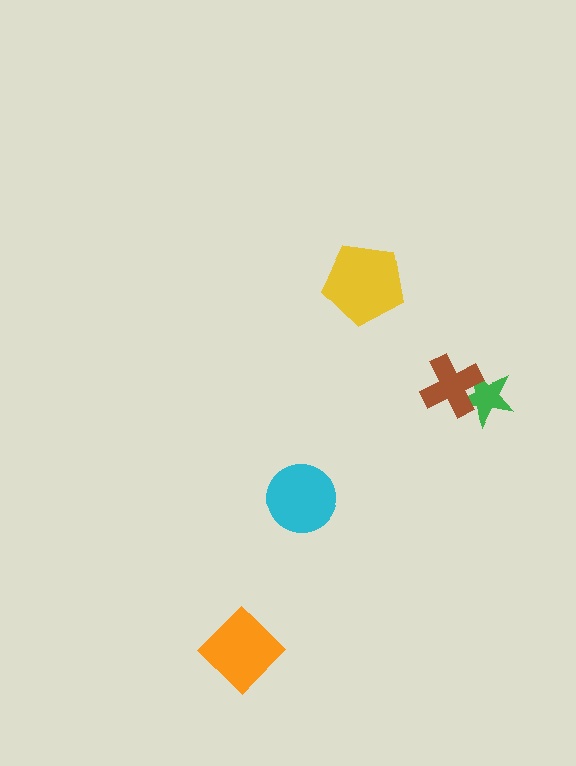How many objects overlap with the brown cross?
1 object overlaps with the brown cross.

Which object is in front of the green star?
The brown cross is in front of the green star.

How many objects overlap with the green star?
1 object overlaps with the green star.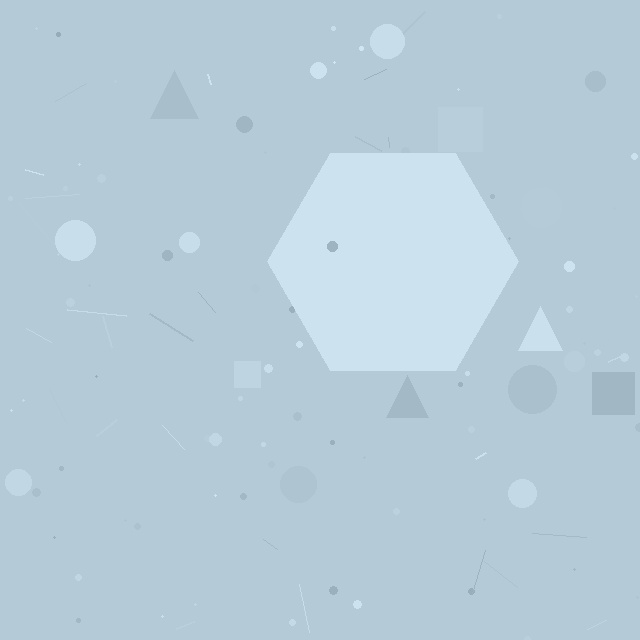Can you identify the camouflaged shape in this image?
The camouflaged shape is a hexagon.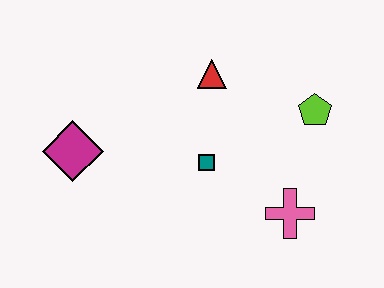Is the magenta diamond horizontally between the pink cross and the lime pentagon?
No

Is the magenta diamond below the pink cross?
No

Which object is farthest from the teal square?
The magenta diamond is farthest from the teal square.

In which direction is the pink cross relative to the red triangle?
The pink cross is below the red triangle.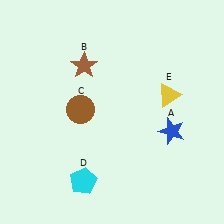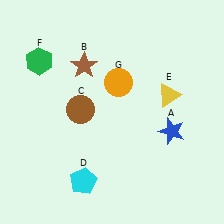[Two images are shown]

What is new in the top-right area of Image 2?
An orange circle (G) was added in the top-right area of Image 2.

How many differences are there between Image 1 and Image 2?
There are 2 differences between the two images.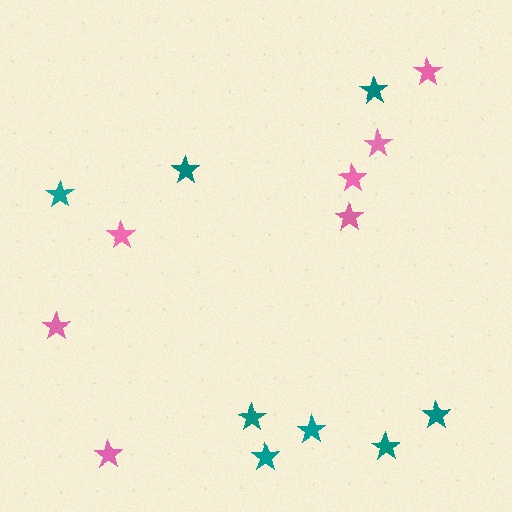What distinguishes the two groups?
There are 2 groups: one group of pink stars (7) and one group of teal stars (8).